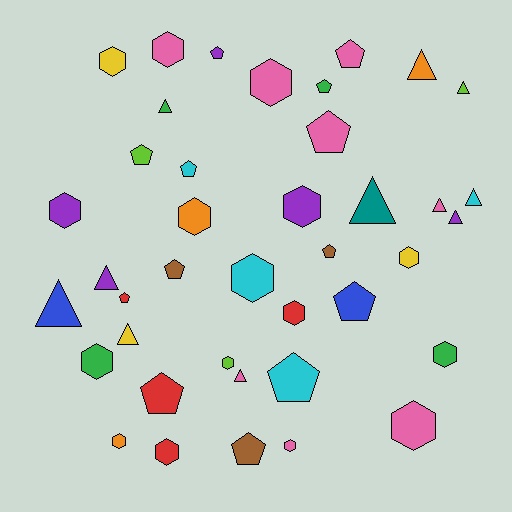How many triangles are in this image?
There are 11 triangles.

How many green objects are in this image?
There are 4 green objects.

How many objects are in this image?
There are 40 objects.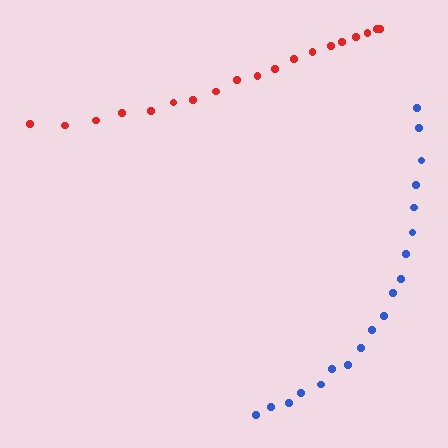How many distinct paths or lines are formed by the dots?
There are 2 distinct paths.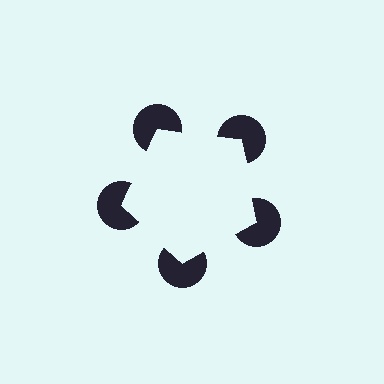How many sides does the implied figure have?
5 sides.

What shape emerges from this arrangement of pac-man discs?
An illusory pentagon — its edges are inferred from the aligned wedge cuts in the pac-man discs, not physically drawn.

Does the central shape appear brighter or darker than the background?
It typically appears slightly brighter than the background, even though no actual brightness change is drawn.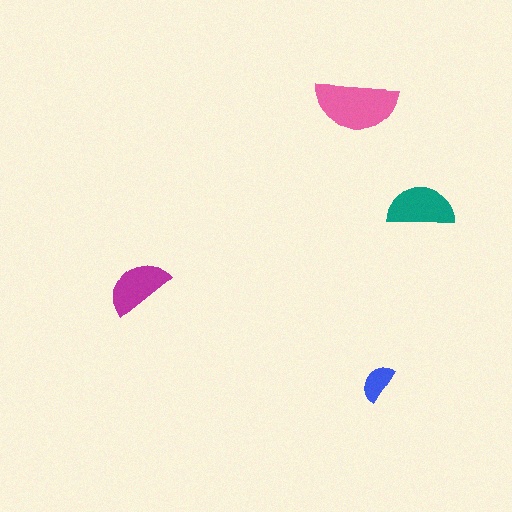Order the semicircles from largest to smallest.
the pink one, the teal one, the magenta one, the blue one.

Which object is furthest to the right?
The teal semicircle is rightmost.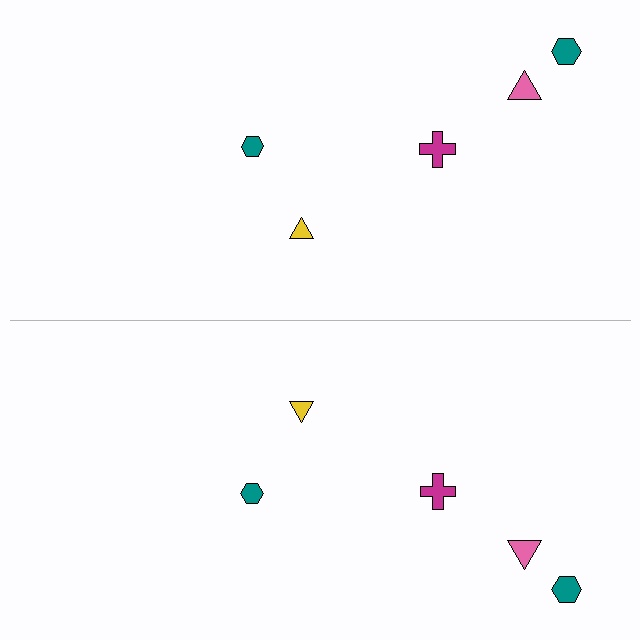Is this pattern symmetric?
Yes, this pattern has bilateral (reflection) symmetry.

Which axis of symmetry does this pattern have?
The pattern has a horizontal axis of symmetry running through the center of the image.